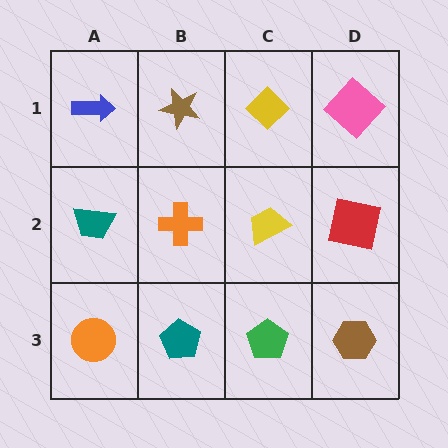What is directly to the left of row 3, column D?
A green pentagon.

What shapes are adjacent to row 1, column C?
A yellow trapezoid (row 2, column C), a brown star (row 1, column B), a pink diamond (row 1, column D).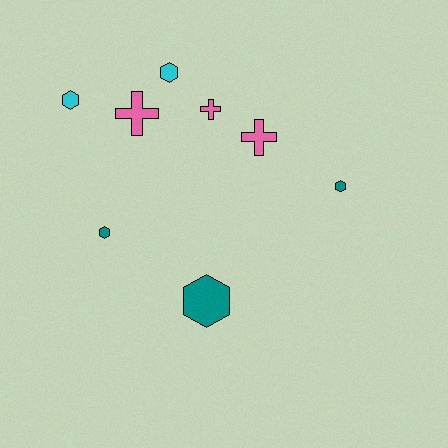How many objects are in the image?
There are 8 objects.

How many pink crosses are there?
There are 3 pink crosses.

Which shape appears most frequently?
Hexagon, with 5 objects.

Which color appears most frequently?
Teal, with 3 objects.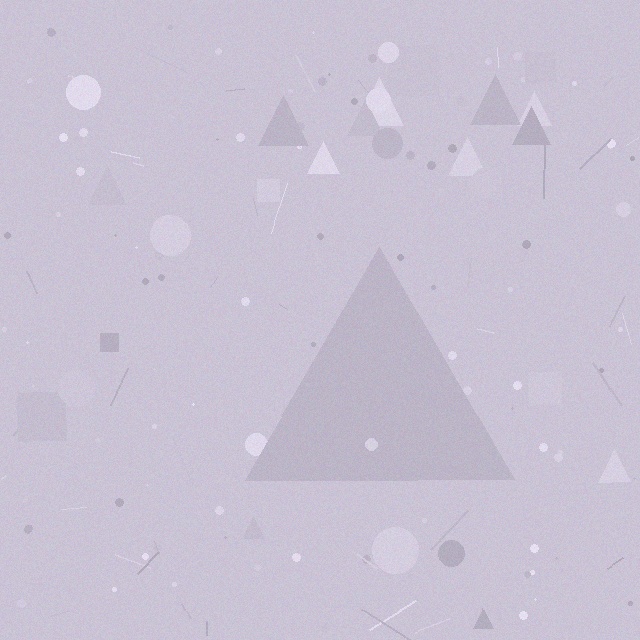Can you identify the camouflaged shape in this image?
The camouflaged shape is a triangle.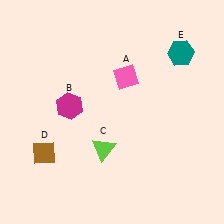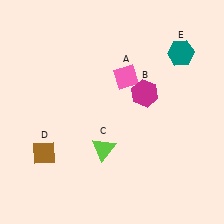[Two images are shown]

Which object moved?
The magenta hexagon (B) moved right.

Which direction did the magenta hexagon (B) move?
The magenta hexagon (B) moved right.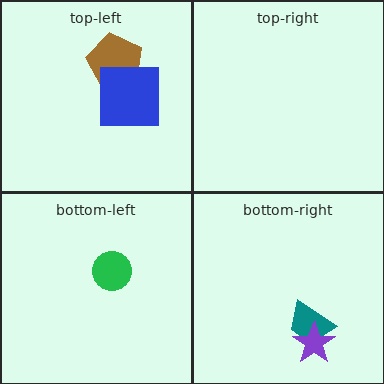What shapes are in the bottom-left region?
The green circle.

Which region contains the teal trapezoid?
The bottom-right region.